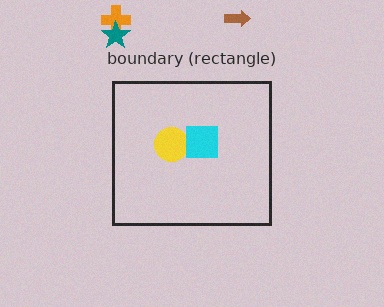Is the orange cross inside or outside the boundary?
Outside.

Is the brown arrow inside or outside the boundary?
Outside.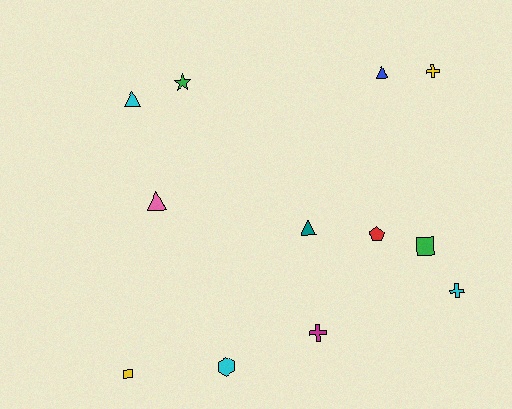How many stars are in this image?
There is 1 star.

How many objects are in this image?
There are 12 objects.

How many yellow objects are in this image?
There are 2 yellow objects.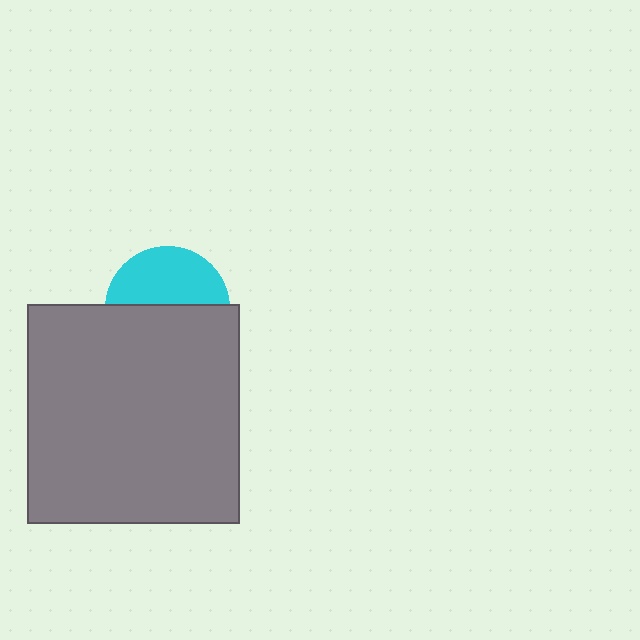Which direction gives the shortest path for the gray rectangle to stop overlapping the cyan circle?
Moving down gives the shortest separation.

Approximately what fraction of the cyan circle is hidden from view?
Roughly 55% of the cyan circle is hidden behind the gray rectangle.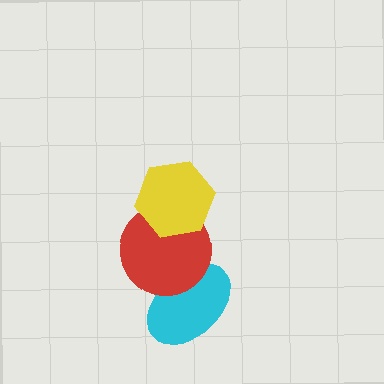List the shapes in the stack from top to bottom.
From top to bottom: the yellow hexagon, the red circle, the cyan ellipse.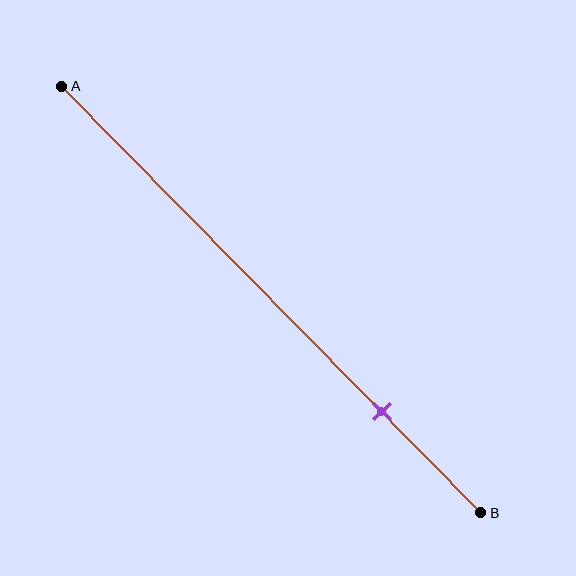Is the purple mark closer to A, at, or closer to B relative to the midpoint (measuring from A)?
The purple mark is closer to point B than the midpoint of segment AB.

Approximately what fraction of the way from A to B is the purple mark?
The purple mark is approximately 75% of the way from A to B.